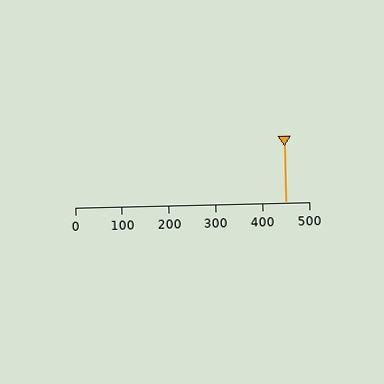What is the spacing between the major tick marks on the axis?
The major ticks are spaced 100 apart.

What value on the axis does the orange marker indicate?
The marker indicates approximately 450.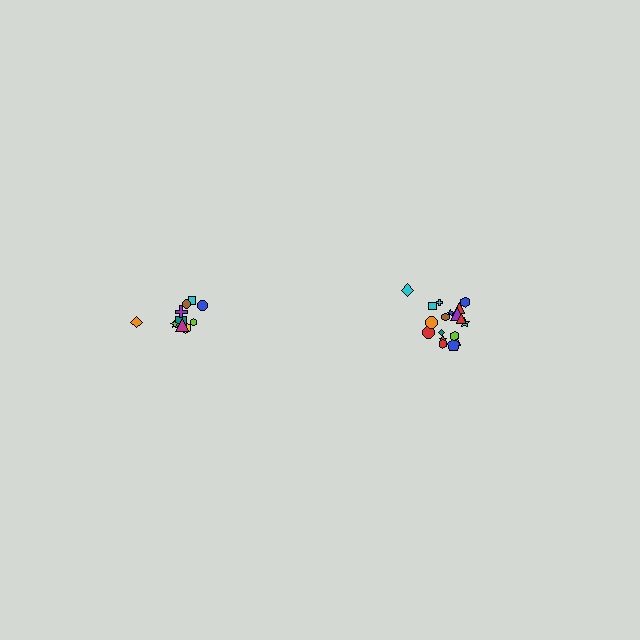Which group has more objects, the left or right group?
The right group.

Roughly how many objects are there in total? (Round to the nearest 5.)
Roughly 30 objects in total.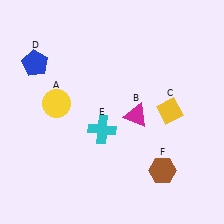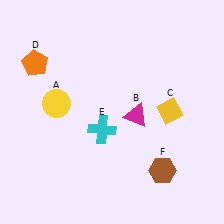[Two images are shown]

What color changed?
The pentagon (D) changed from blue in Image 1 to orange in Image 2.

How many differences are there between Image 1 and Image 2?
There is 1 difference between the two images.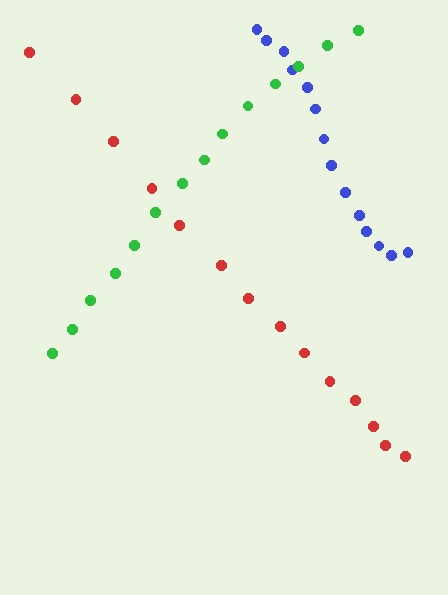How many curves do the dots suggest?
There are 3 distinct paths.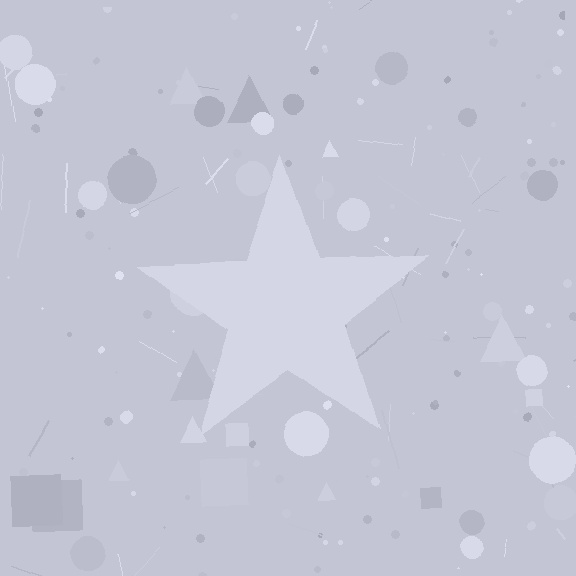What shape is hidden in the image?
A star is hidden in the image.